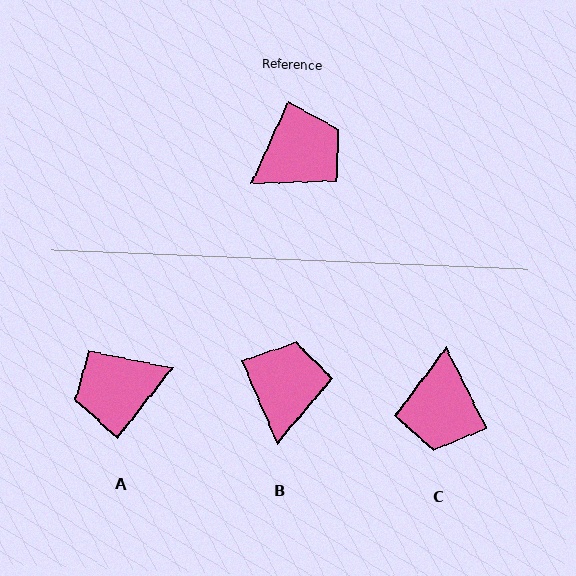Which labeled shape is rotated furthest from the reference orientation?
A, about 166 degrees away.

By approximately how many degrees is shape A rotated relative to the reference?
Approximately 166 degrees counter-clockwise.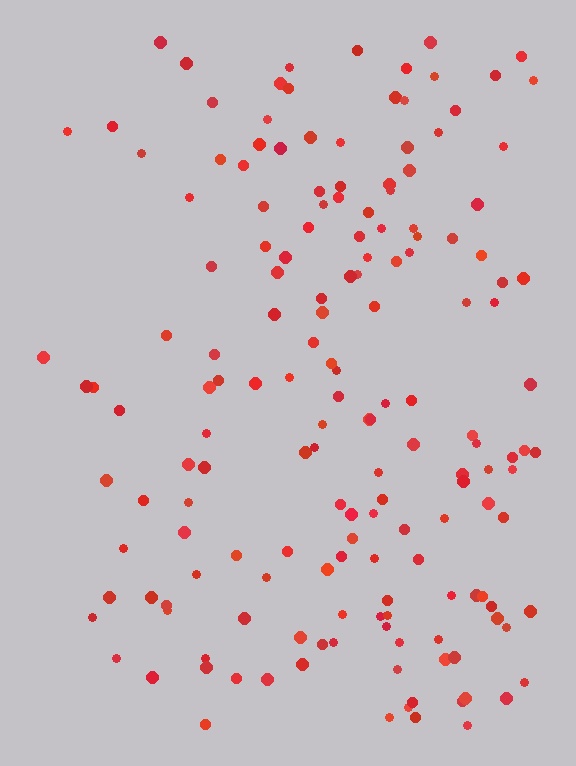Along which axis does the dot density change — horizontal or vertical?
Horizontal.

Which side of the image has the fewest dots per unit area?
The left.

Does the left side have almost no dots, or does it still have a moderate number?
Still a moderate number, just noticeably fewer than the right.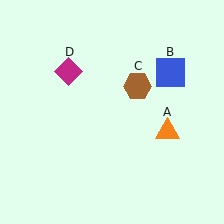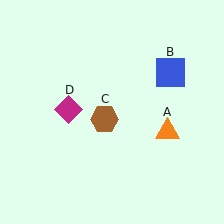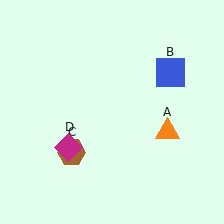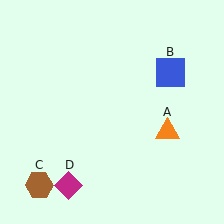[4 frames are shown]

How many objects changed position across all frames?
2 objects changed position: brown hexagon (object C), magenta diamond (object D).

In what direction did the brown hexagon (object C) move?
The brown hexagon (object C) moved down and to the left.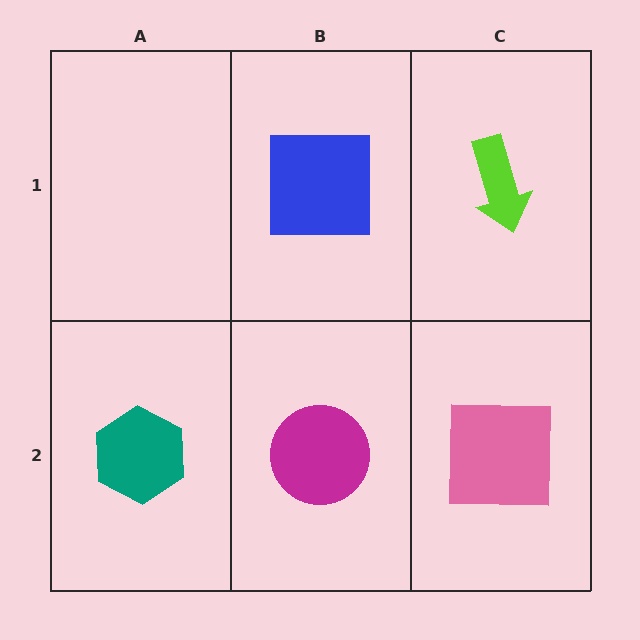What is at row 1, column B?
A blue square.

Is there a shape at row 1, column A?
No, that cell is empty.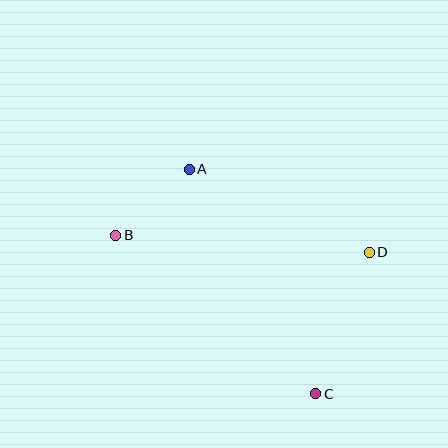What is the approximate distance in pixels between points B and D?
The distance between B and D is approximately 254 pixels.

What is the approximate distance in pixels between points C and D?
The distance between C and D is approximately 151 pixels.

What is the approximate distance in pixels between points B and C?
The distance between B and C is approximately 256 pixels.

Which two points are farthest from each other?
Points A and C are farthest from each other.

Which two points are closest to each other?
Points A and B are closest to each other.